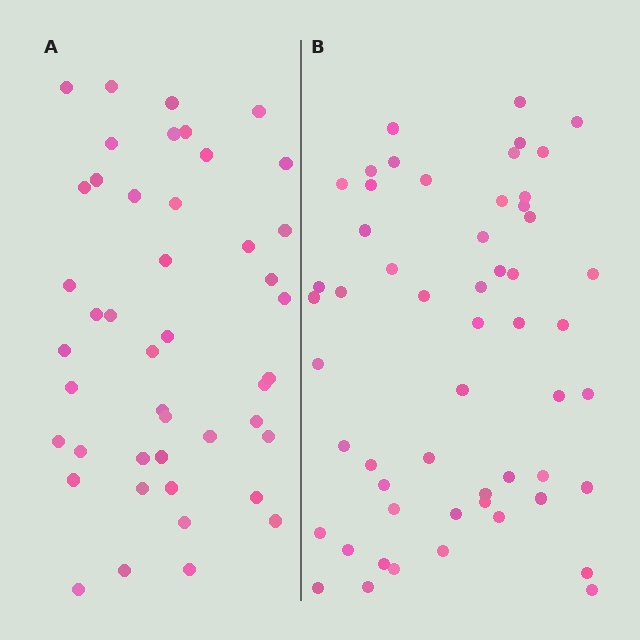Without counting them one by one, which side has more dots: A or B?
Region B (the right region) has more dots.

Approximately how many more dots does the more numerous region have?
Region B has roughly 10 or so more dots than region A.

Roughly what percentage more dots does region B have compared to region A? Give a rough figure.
About 20% more.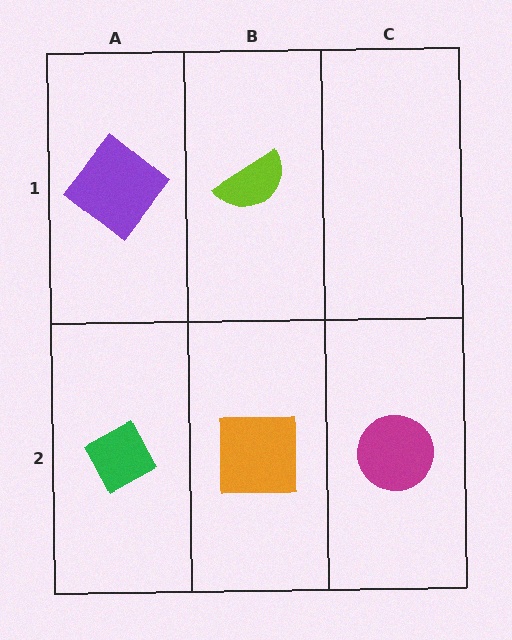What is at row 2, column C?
A magenta circle.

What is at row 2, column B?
An orange square.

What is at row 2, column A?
A green diamond.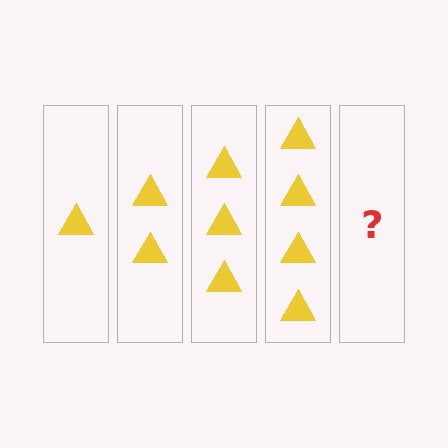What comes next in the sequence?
The next element should be 5 triangles.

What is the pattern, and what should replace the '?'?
The pattern is that each step adds one more triangle. The '?' should be 5 triangles.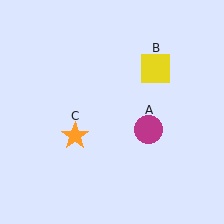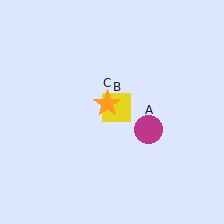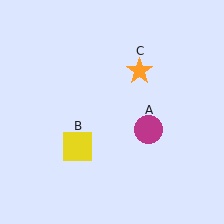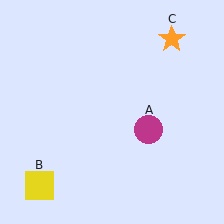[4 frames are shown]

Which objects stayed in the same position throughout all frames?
Magenta circle (object A) remained stationary.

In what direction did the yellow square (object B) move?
The yellow square (object B) moved down and to the left.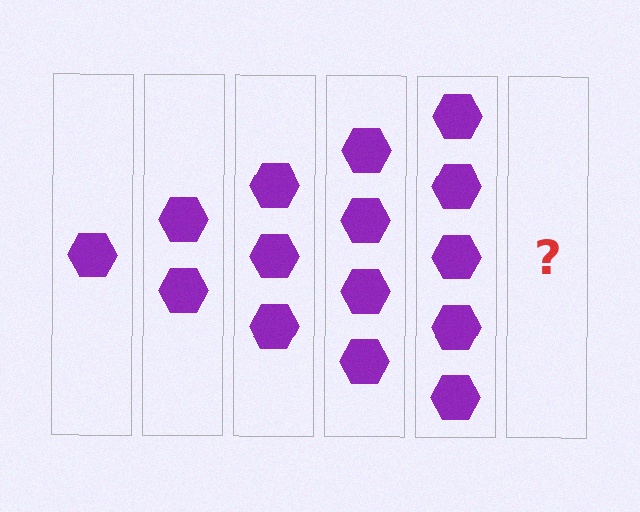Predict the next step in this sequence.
The next step is 6 hexagons.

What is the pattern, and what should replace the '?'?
The pattern is that each step adds one more hexagon. The '?' should be 6 hexagons.